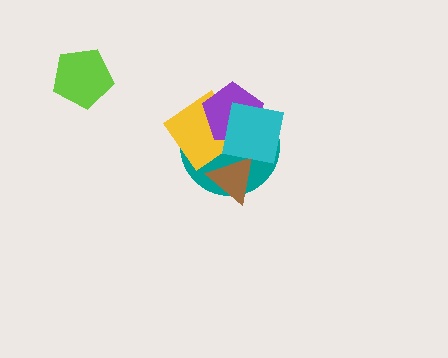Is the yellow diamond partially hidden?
Yes, it is partially covered by another shape.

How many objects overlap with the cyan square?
3 objects overlap with the cyan square.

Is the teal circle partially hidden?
Yes, it is partially covered by another shape.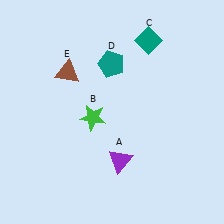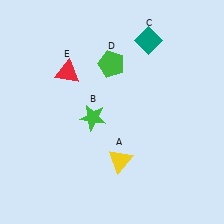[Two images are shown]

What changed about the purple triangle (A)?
In Image 1, A is purple. In Image 2, it changed to yellow.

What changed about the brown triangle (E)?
In Image 1, E is brown. In Image 2, it changed to red.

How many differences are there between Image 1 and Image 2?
There are 3 differences between the two images.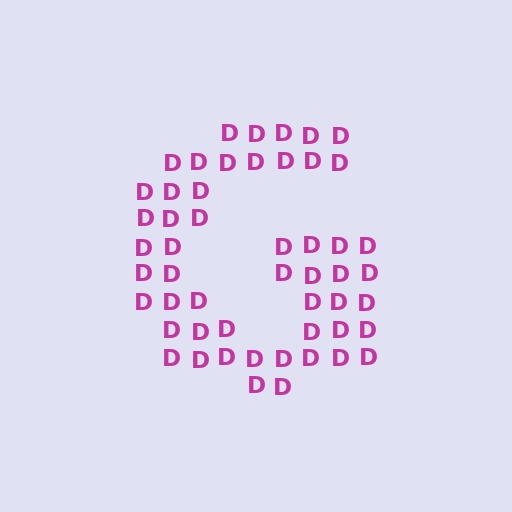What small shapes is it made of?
It is made of small letter D's.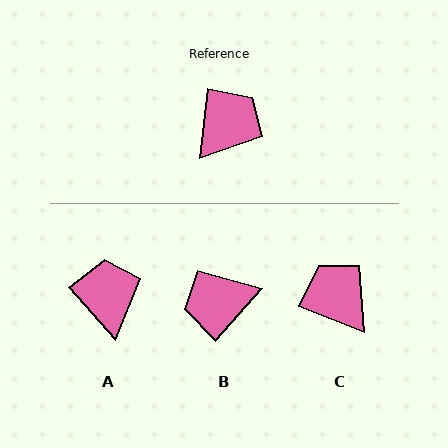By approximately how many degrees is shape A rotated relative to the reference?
Approximately 48 degrees counter-clockwise.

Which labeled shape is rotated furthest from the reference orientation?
B, about 146 degrees away.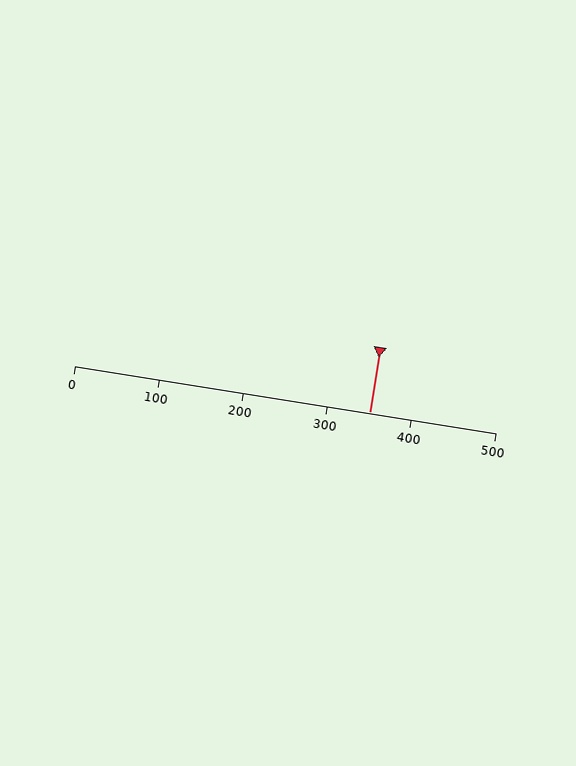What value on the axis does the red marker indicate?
The marker indicates approximately 350.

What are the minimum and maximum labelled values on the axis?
The axis runs from 0 to 500.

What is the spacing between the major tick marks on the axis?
The major ticks are spaced 100 apart.